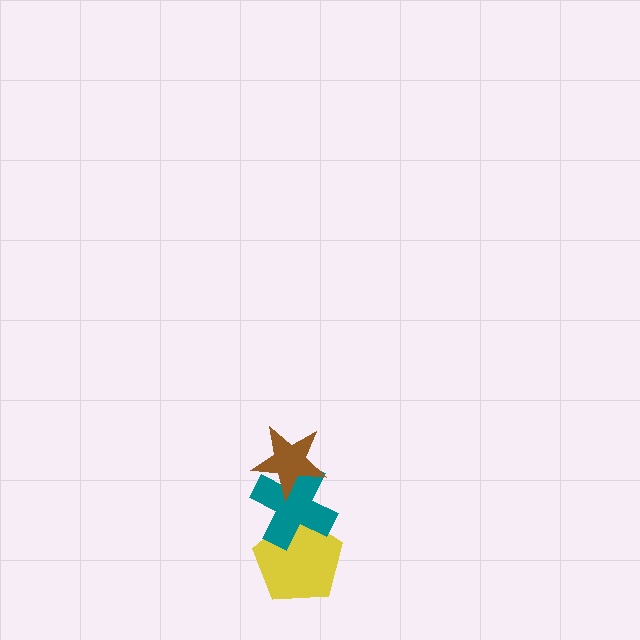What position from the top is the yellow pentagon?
The yellow pentagon is 3rd from the top.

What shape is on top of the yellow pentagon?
The teal cross is on top of the yellow pentagon.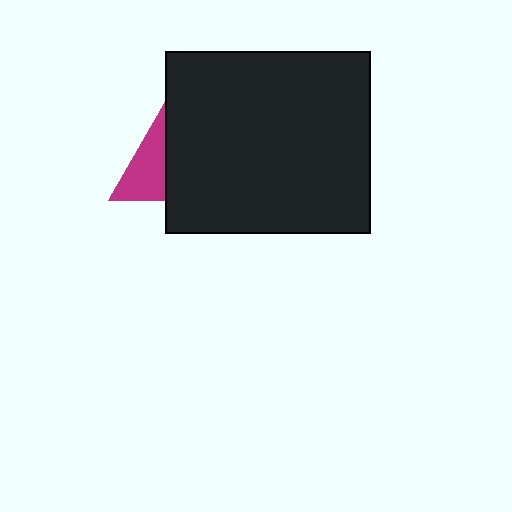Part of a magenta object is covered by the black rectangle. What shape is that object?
It is a triangle.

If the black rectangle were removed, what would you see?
You would see the complete magenta triangle.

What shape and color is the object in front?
The object in front is a black rectangle.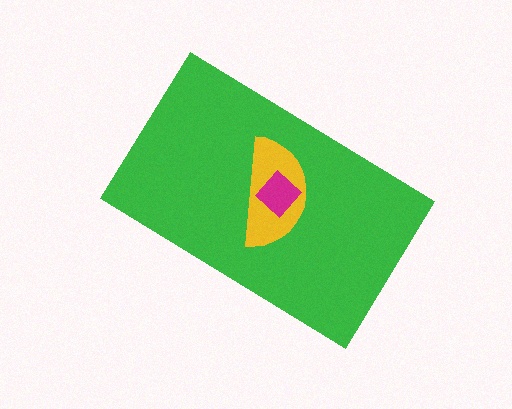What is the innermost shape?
The magenta diamond.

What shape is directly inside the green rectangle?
The yellow semicircle.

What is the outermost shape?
The green rectangle.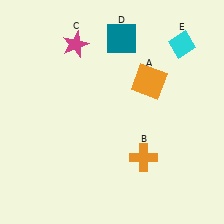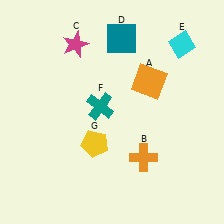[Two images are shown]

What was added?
A teal cross (F), a yellow pentagon (G) were added in Image 2.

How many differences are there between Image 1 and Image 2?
There are 2 differences between the two images.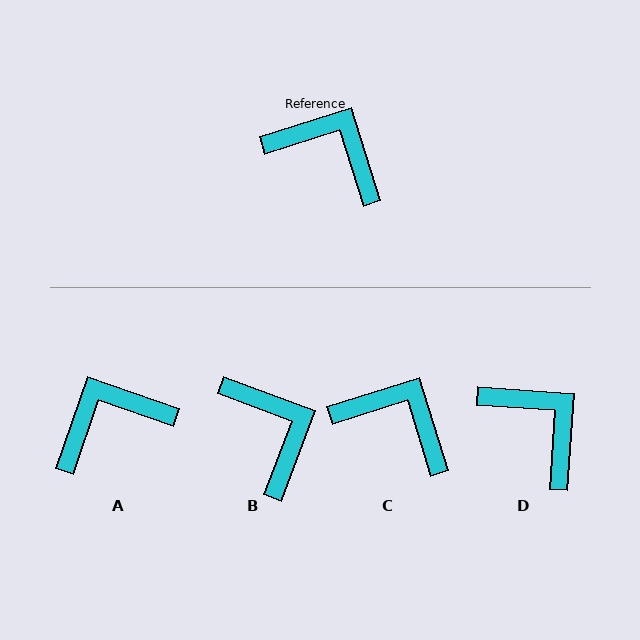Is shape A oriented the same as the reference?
No, it is off by about 54 degrees.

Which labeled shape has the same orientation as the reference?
C.